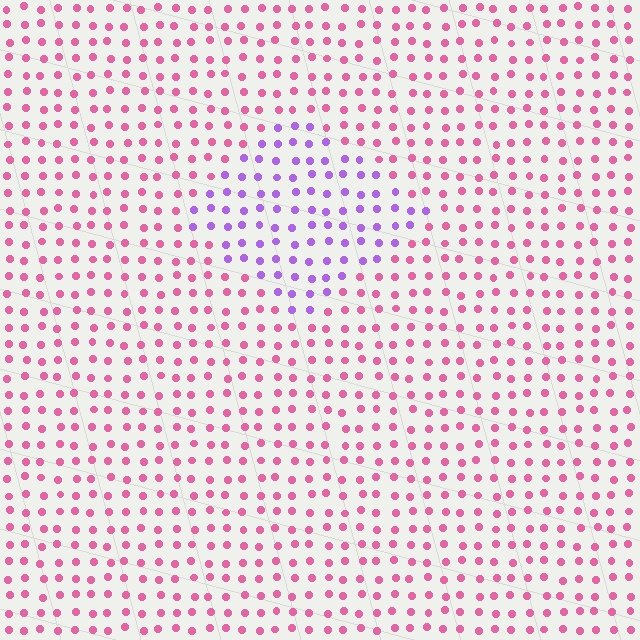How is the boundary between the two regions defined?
The boundary is defined purely by a slight shift in hue (about 56 degrees). Spacing, size, and orientation are identical on both sides.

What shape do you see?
I see a diamond.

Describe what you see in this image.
The image is filled with small pink elements in a uniform arrangement. A diamond-shaped region is visible where the elements are tinted to a slightly different hue, forming a subtle color boundary.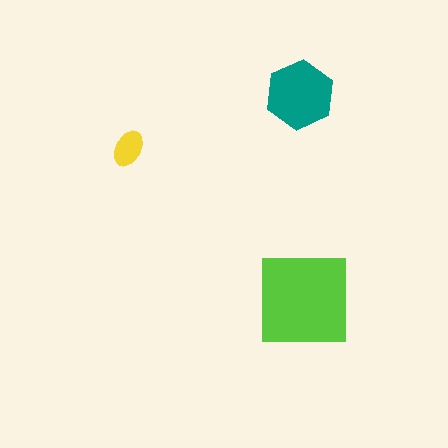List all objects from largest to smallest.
The lime square, the teal hexagon, the yellow ellipse.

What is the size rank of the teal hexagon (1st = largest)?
2nd.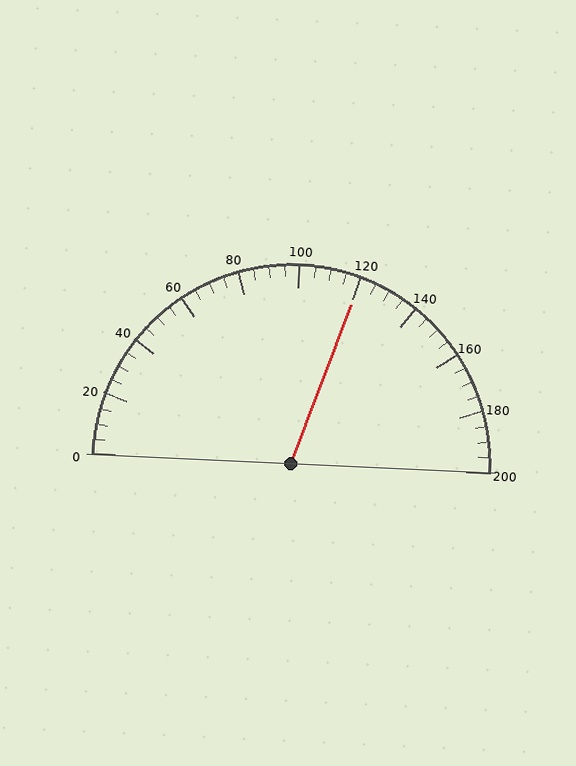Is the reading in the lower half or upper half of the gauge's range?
The reading is in the upper half of the range (0 to 200).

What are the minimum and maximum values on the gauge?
The gauge ranges from 0 to 200.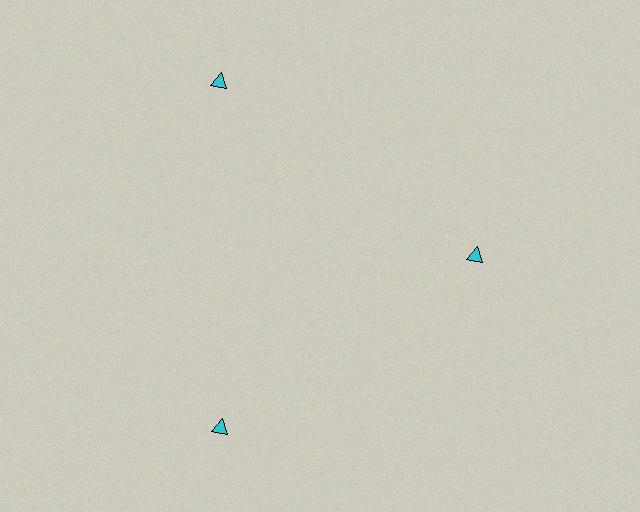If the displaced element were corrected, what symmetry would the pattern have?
It would have 3-fold rotational symmetry — the pattern would map onto itself every 120 degrees.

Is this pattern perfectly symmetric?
No. The 3 cyan triangles are arranged in a ring, but one element near the 3 o'clock position is pulled inward toward the center, breaking the 3-fold rotational symmetry.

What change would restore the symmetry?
The symmetry would be restored by moving it outward, back onto the ring so that all 3 triangles sit at equal angles and equal distance from the center.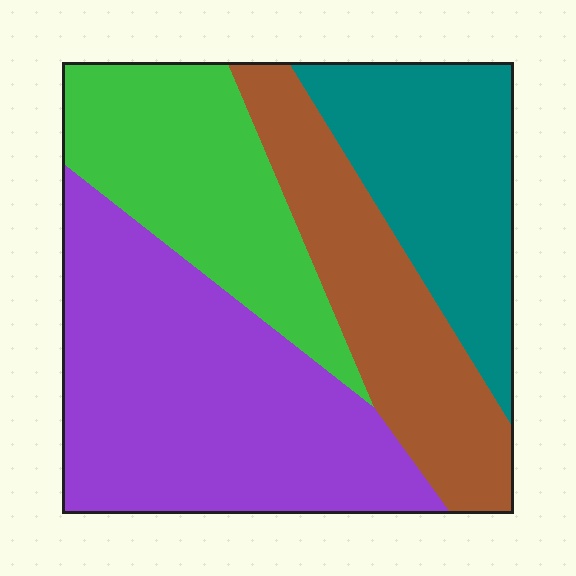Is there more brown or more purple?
Purple.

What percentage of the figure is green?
Green covers roughly 20% of the figure.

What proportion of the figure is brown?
Brown covers roughly 20% of the figure.